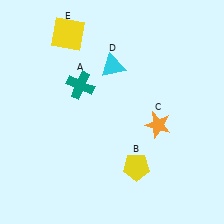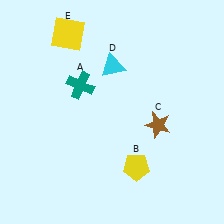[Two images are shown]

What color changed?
The star (C) changed from orange in Image 1 to brown in Image 2.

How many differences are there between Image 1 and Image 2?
There is 1 difference between the two images.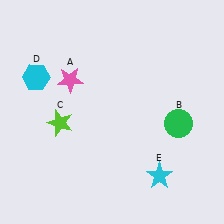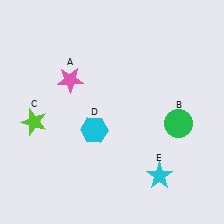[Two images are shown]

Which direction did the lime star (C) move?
The lime star (C) moved left.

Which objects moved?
The objects that moved are: the lime star (C), the cyan hexagon (D).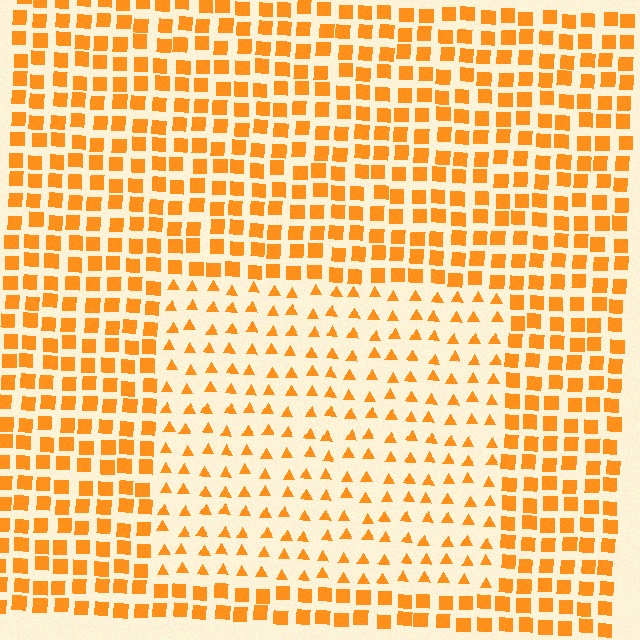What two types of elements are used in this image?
The image uses triangles inside the rectangle region and squares outside it.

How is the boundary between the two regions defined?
The boundary is defined by a change in element shape: triangles inside vs. squares outside. All elements share the same color and spacing.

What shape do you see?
I see a rectangle.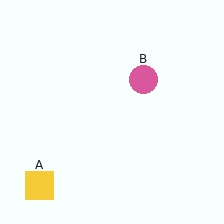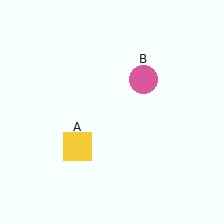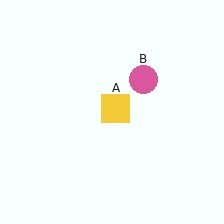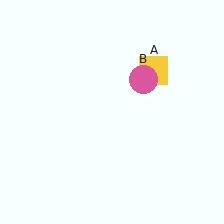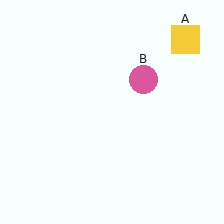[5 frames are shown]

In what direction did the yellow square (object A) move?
The yellow square (object A) moved up and to the right.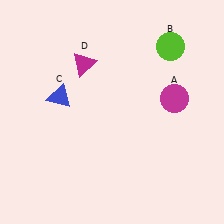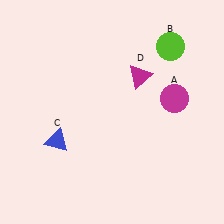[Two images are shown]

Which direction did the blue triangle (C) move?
The blue triangle (C) moved down.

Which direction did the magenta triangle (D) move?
The magenta triangle (D) moved right.